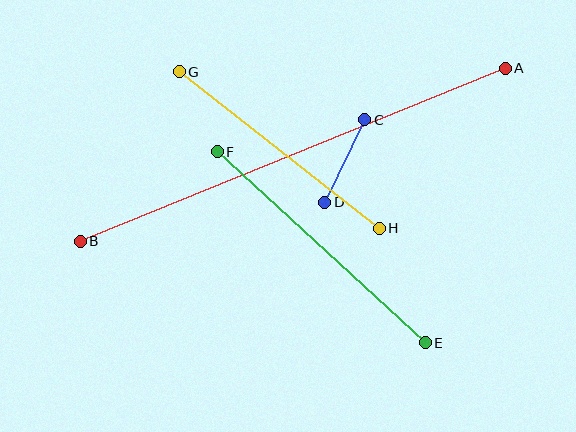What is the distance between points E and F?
The distance is approximately 283 pixels.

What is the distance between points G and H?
The distance is approximately 254 pixels.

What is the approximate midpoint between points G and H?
The midpoint is at approximately (279, 150) pixels.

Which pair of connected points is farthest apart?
Points A and B are farthest apart.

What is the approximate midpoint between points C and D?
The midpoint is at approximately (345, 161) pixels.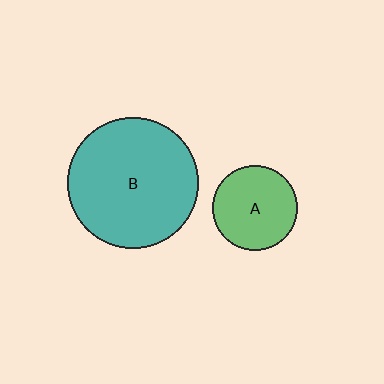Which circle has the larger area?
Circle B (teal).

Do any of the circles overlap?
No, none of the circles overlap.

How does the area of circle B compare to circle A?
Approximately 2.4 times.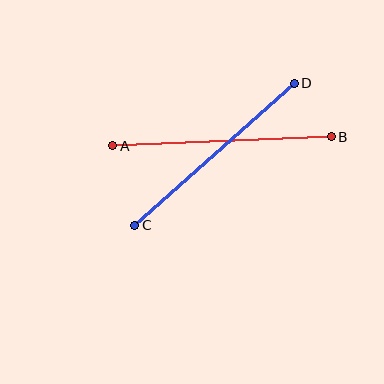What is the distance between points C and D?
The distance is approximately 214 pixels.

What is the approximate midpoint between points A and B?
The midpoint is at approximately (222, 141) pixels.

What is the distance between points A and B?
The distance is approximately 219 pixels.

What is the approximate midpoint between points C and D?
The midpoint is at approximately (214, 154) pixels.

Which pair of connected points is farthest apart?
Points A and B are farthest apart.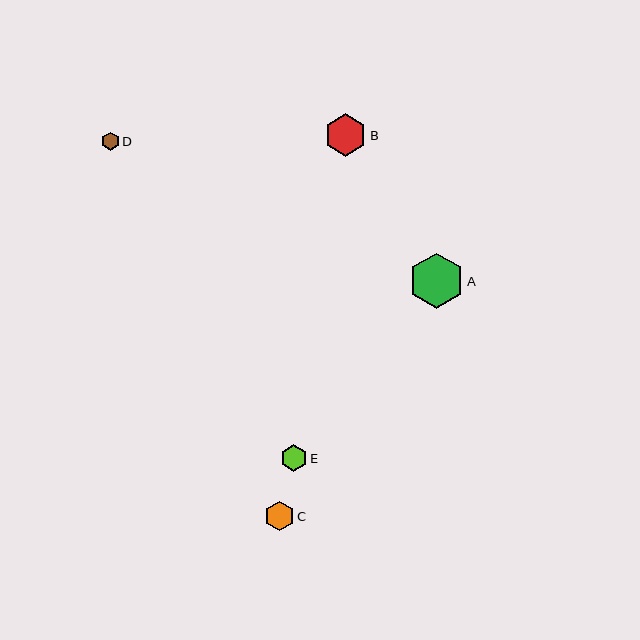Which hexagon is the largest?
Hexagon A is the largest with a size of approximately 55 pixels.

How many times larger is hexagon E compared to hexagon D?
Hexagon E is approximately 1.5 times the size of hexagon D.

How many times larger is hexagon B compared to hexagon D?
Hexagon B is approximately 2.3 times the size of hexagon D.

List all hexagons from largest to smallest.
From largest to smallest: A, B, C, E, D.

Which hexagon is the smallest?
Hexagon D is the smallest with a size of approximately 18 pixels.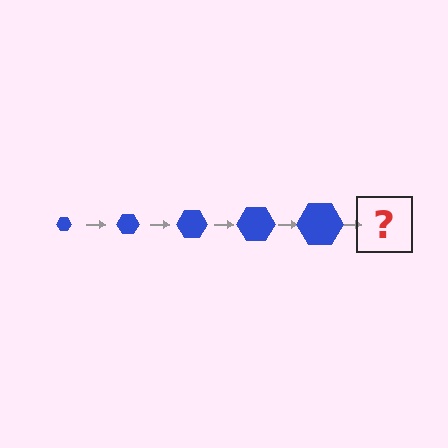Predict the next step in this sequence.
The next step is a blue hexagon, larger than the previous one.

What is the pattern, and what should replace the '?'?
The pattern is that the hexagon gets progressively larger each step. The '?' should be a blue hexagon, larger than the previous one.